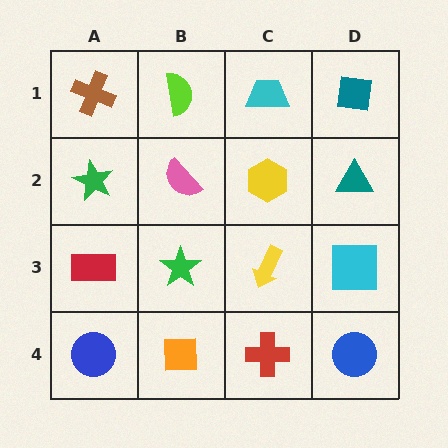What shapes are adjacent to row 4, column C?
A yellow arrow (row 3, column C), an orange square (row 4, column B), a blue circle (row 4, column D).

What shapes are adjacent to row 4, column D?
A cyan square (row 3, column D), a red cross (row 4, column C).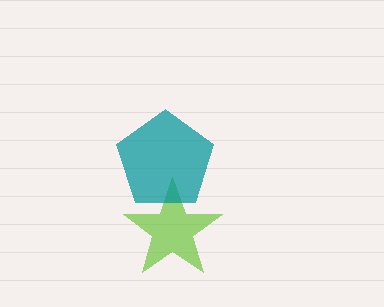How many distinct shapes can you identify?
There are 2 distinct shapes: a lime star, a teal pentagon.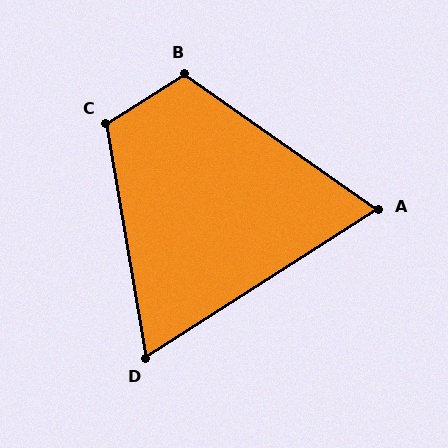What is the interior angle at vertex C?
Approximately 113 degrees (obtuse).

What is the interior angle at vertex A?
Approximately 67 degrees (acute).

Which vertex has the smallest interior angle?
D, at approximately 67 degrees.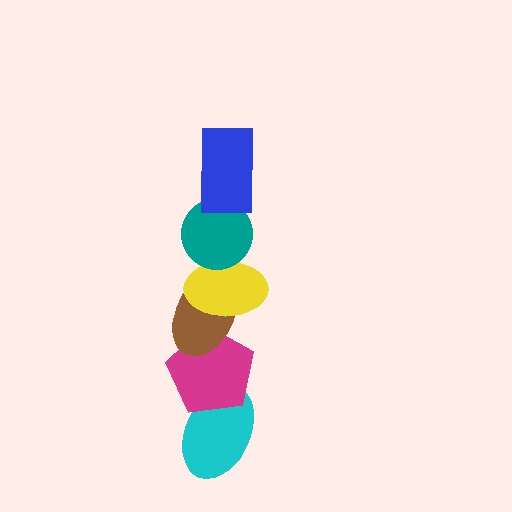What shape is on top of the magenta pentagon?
The brown ellipse is on top of the magenta pentagon.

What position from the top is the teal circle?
The teal circle is 2nd from the top.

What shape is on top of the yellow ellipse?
The teal circle is on top of the yellow ellipse.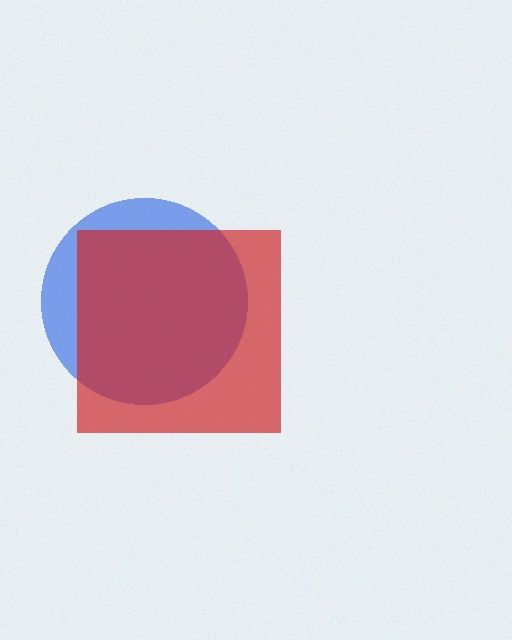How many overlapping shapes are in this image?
There are 2 overlapping shapes in the image.